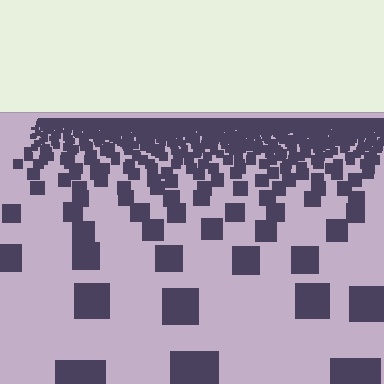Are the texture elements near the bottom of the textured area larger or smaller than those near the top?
Larger. Near the bottom, elements are closer to the viewer and appear at a bigger on-screen size.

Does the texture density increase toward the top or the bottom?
Density increases toward the top.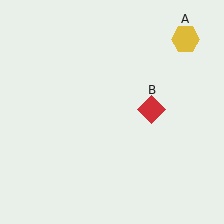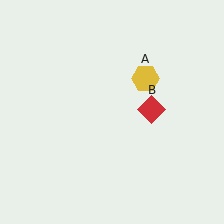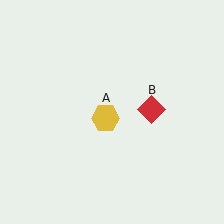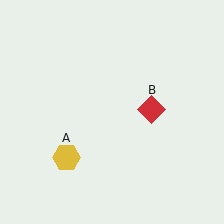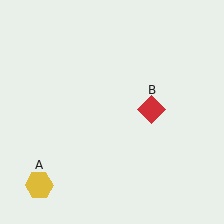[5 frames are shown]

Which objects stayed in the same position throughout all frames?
Red diamond (object B) remained stationary.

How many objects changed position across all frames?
1 object changed position: yellow hexagon (object A).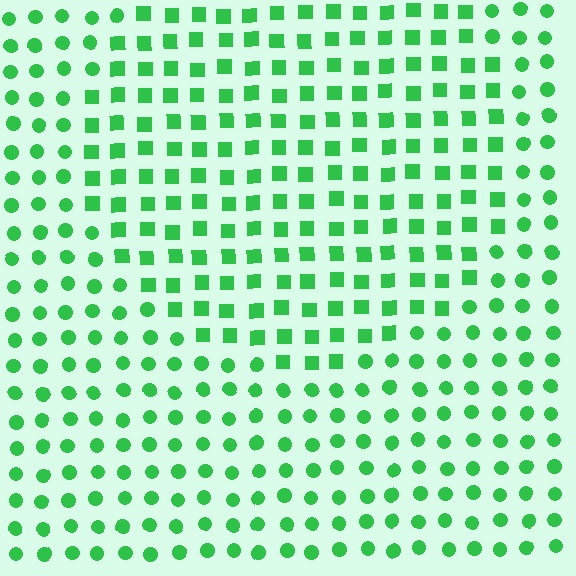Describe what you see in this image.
The image is filled with small green elements arranged in a uniform grid. A circle-shaped region contains squares, while the surrounding area contains circles. The boundary is defined purely by the change in element shape.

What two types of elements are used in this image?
The image uses squares inside the circle region and circles outside it.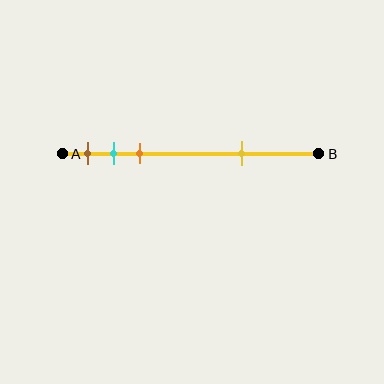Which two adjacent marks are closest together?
The cyan and orange marks are the closest adjacent pair.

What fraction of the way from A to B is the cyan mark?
The cyan mark is approximately 20% (0.2) of the way from A to B.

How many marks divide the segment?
There are 4 marks dividing the segment.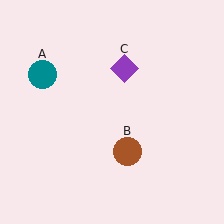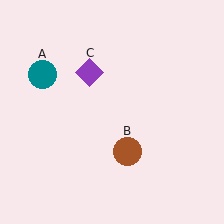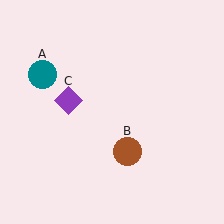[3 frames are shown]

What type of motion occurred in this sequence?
The purple diamond (object C) rotated counterclockwise around the center of the scene.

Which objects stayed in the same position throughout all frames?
Teal circle (object A) and brown circle (object B) remained stationary.